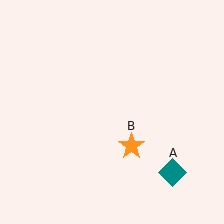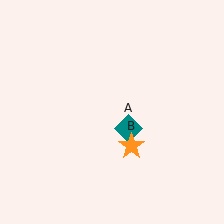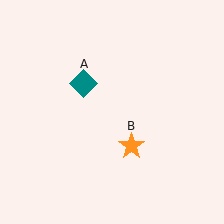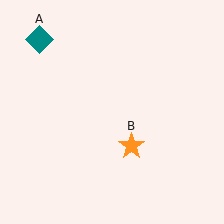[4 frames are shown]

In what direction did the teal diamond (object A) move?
The teal diamond (object A) moved up and to the left.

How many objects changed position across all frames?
1 object changed position: teal diamond (object A).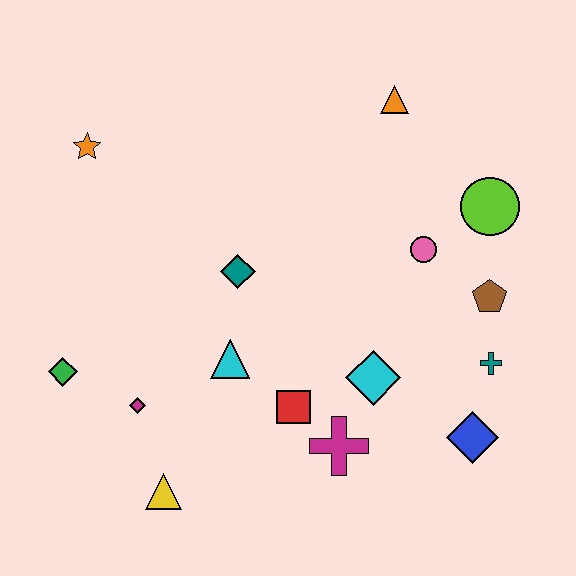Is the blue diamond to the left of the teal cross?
Yes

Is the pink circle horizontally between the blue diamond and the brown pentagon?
No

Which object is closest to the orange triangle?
The lime circle is closest to the orange triangle.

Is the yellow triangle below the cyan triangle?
Yes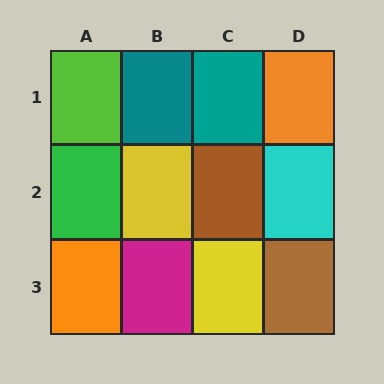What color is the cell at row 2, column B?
Yellow.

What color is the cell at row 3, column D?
Brown.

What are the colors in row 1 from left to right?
Lime, teal, teal, orange.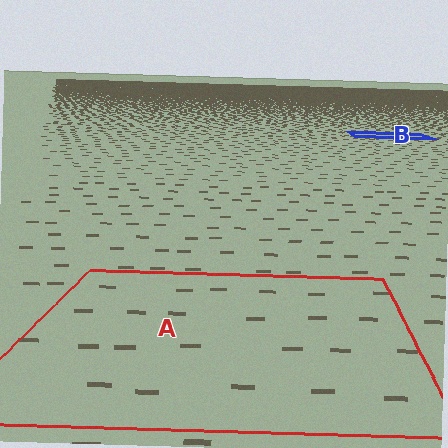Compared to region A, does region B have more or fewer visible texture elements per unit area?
Region B has more texture elements per unit area — they are packed more densely because it is farther away.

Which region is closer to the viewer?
Region A is closer. The texture elements there are larger and more spread out.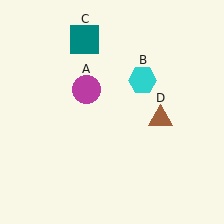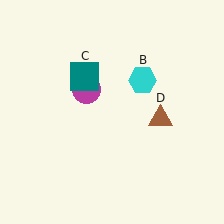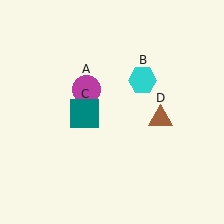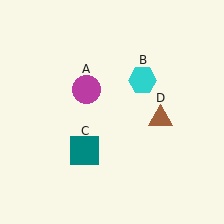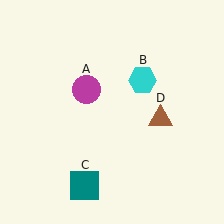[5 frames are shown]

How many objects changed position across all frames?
1 object changed position: teal square (object C).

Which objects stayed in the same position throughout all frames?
Magenta circle (object A) and cyan hexagon (object B) and brown triangle (object D) remained stationary.